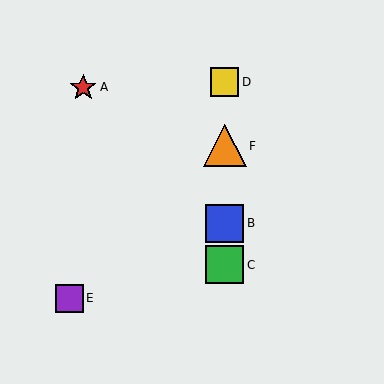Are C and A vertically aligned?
No, C is at x≈225 and A is at x≈83.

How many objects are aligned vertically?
4 objects (B, C, D, F) are aligned vertically.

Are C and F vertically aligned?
Yes, both are at x≈225.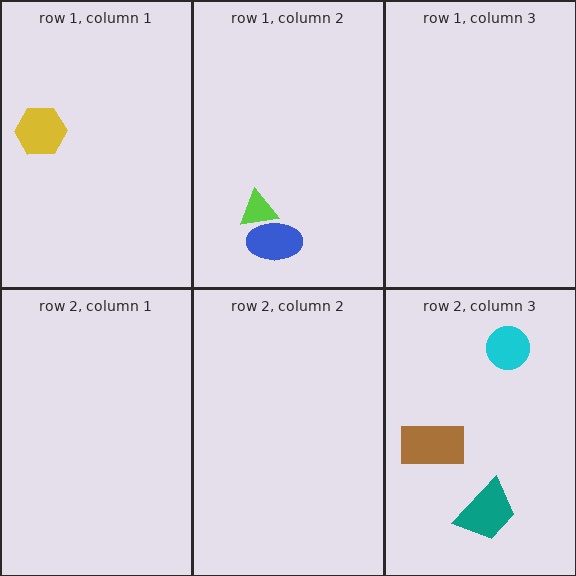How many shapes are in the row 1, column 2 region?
2.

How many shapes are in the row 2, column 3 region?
3.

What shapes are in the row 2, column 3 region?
The brown rectangle, the teal trapezoid, the cyan circle.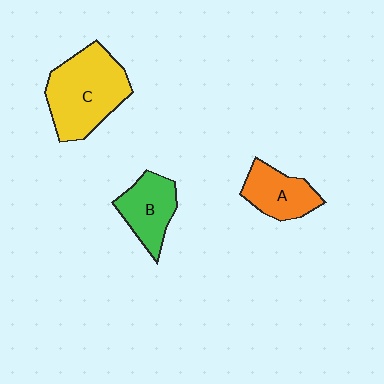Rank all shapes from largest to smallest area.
From largest to smallest: C (yellow), B (green), A (orange).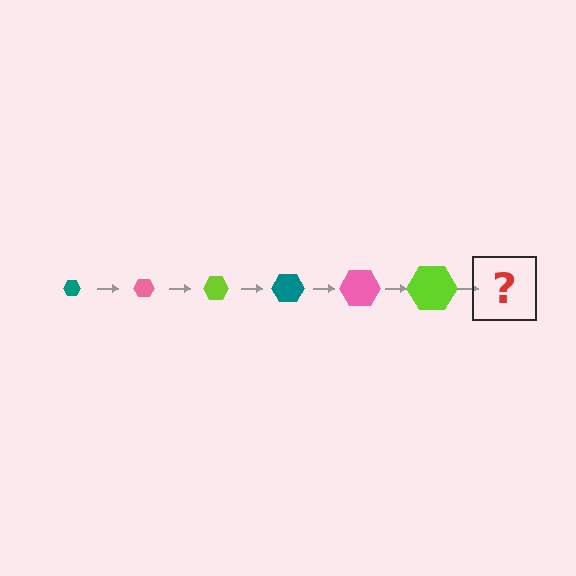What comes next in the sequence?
The next element should be a teal hexagon, larger than the previous one.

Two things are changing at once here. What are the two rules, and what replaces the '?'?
The two rules are that the hexagon grows larger each step and the color cycles through teal, pink, and lime. The '?' should be a teal hexagon, larger than the previous one.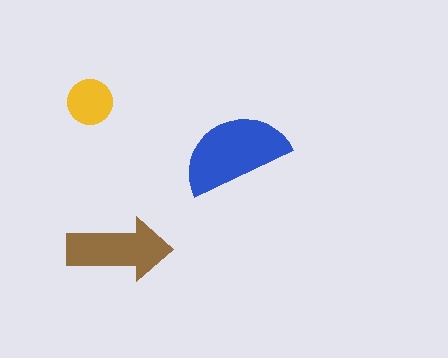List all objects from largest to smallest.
The blue semicircle, the brown arrow, the yellow circle.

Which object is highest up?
The yellow circle is topmost.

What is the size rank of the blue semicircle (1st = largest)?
1st.